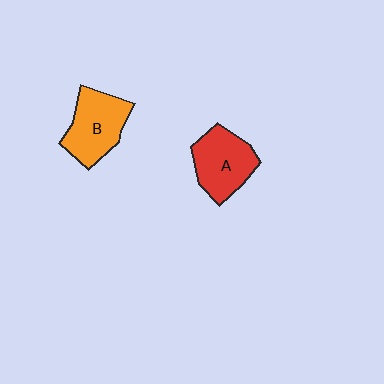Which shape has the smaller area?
Shape A (red).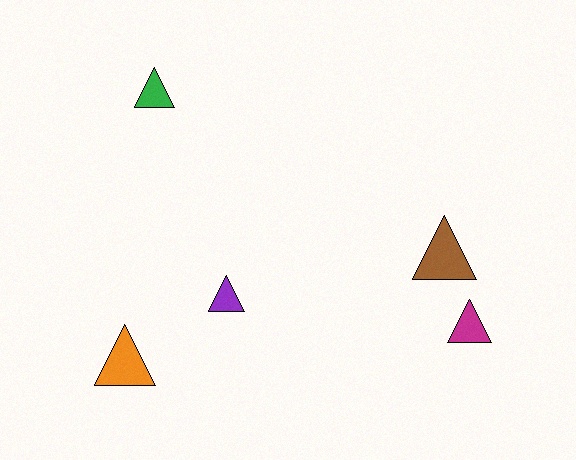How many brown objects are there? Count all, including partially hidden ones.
There is 1 brown object.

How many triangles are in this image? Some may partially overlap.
There are 5 triangles.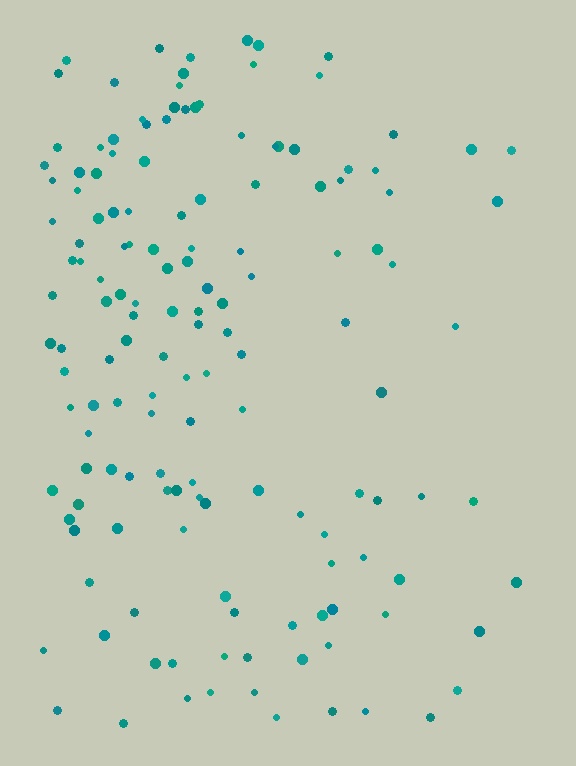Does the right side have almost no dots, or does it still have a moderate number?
Still a moderate number, just noticeably fewer than the left.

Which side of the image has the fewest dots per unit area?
The right.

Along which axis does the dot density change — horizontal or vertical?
Horizontal.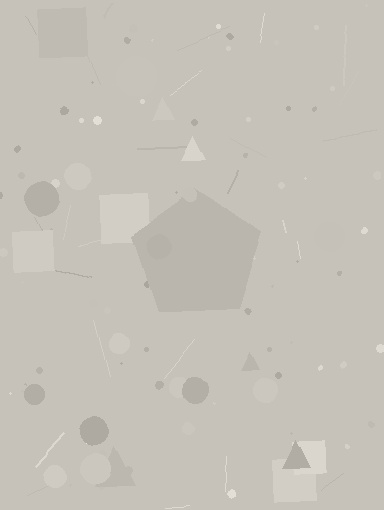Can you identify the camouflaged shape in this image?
The camouflaged shape is a pentagon.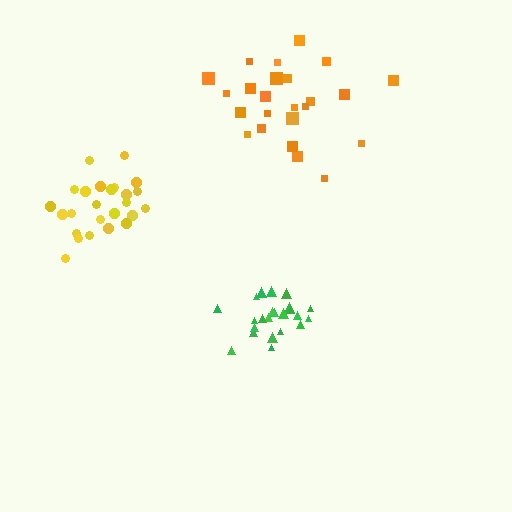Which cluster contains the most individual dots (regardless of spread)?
Yellow (25).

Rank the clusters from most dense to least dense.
green, yellow, orange.